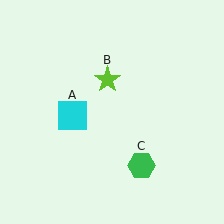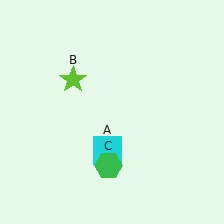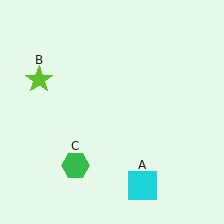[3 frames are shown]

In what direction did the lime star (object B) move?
The lime star (object B) moved left.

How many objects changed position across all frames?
3 objects changed position: cyan square (object A), lime star (object B), green hexagon (object C).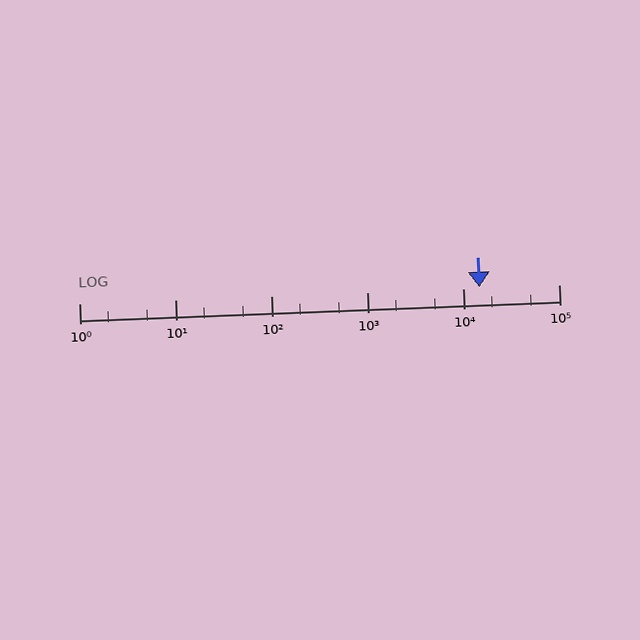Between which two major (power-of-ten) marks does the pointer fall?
The pointer is between 10000 and 100000.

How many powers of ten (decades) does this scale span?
The scale spans 5 decades, from 1 to 100000.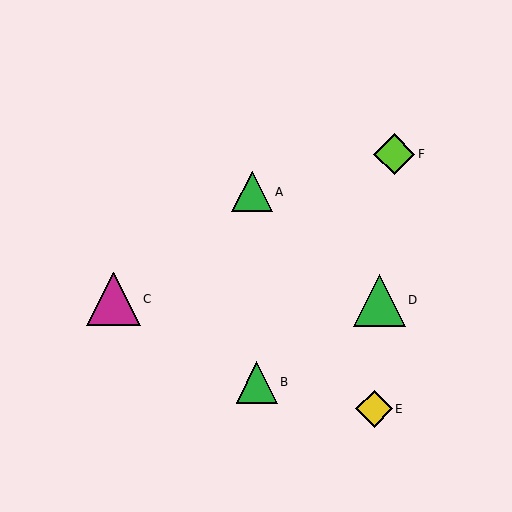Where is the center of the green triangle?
The center of the green triangle is at (379, 300).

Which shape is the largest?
The magenta triangle (labeled C) is the largest.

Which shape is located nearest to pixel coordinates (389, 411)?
The yellow diamond (labeled E) at (374, 409) is nearest to that location.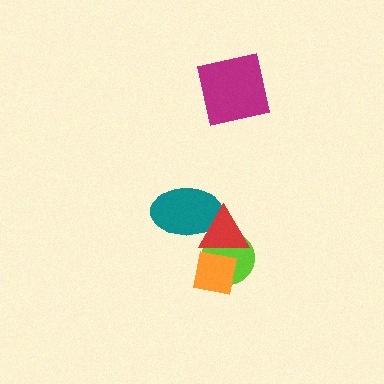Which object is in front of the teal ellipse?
The red triangle is in front of the teal ellipse.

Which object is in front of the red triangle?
The orange square is in front of the red triangle.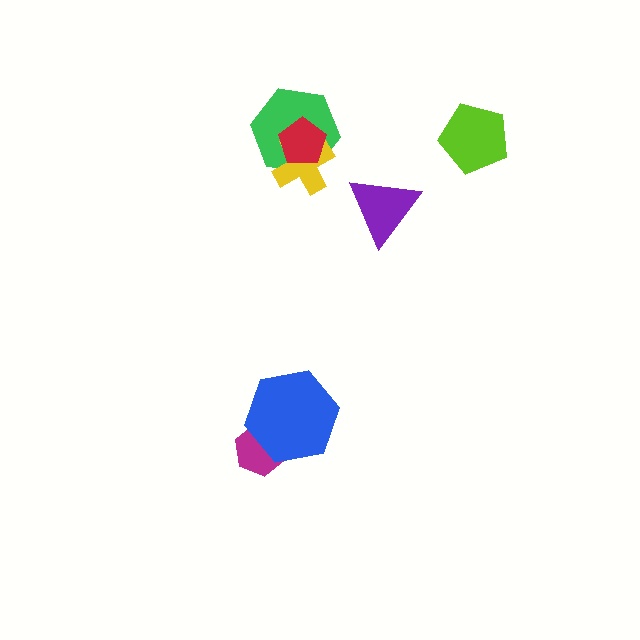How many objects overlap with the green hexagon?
2 objects overlap with the green hexagon.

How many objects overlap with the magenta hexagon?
1 object overlaps with the magenta hexagon.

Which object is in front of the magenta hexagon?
The blue hexagon is in front of the magenta hexagon.